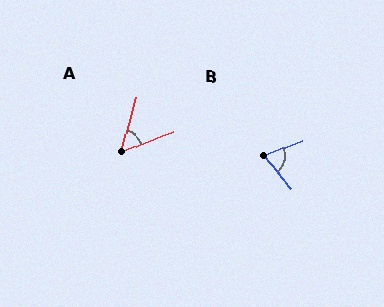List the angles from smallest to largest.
A (53°), B (71°).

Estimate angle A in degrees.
Approximately 53 degrees.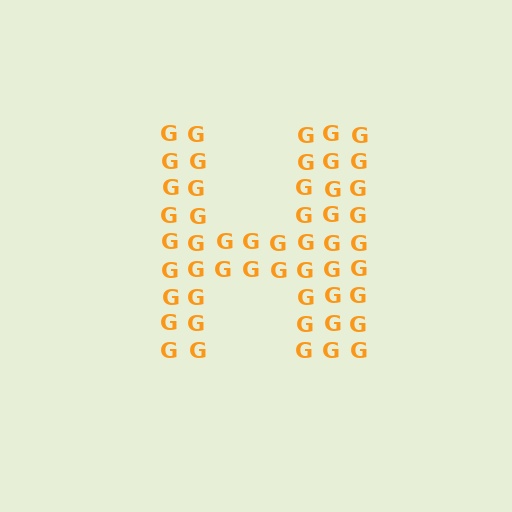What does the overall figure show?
The overall figure shows the letter H.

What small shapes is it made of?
It is made of small letter G's.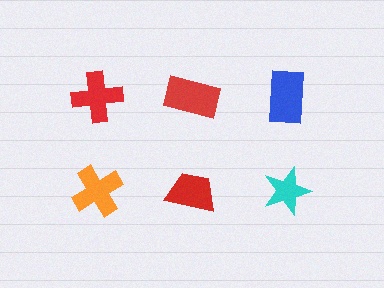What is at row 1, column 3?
A blue rectangle.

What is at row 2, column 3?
A cyan star.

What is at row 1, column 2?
A red rectangle.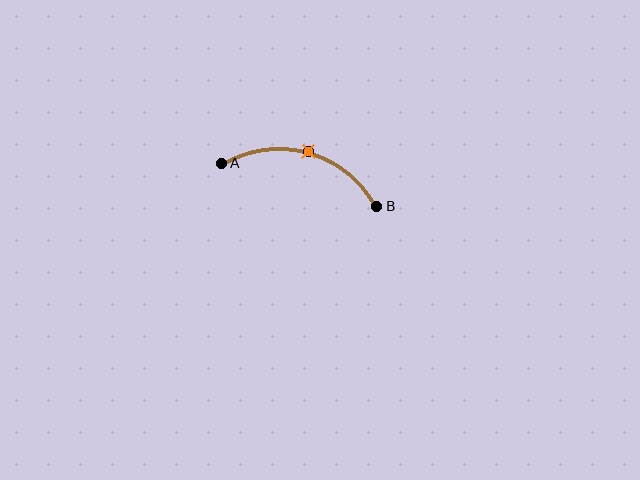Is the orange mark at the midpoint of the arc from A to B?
Yes. The orange mark lies on the arc at equal arc-length from both A and B — it is the arc midpoint.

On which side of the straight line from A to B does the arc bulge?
The arc bulges above the straight line connecting A and B.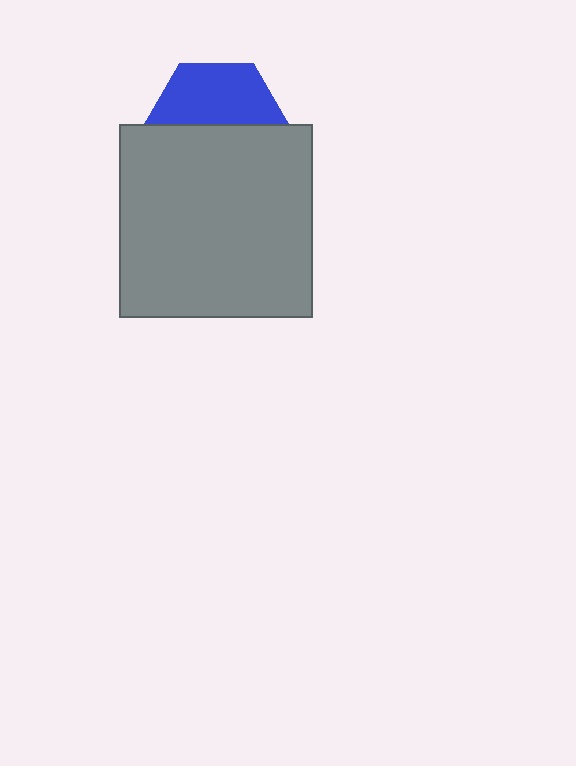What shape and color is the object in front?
The object in front is a gray square.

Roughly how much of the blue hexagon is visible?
About half of it is visible (roughly 46%).